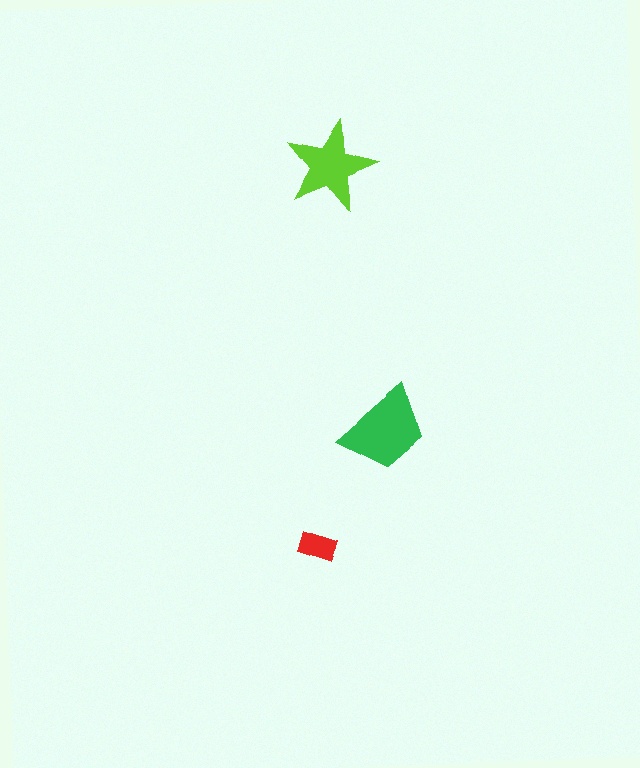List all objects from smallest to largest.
The red rectangle, the lime star, the green trapezoid.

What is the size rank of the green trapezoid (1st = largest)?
1st.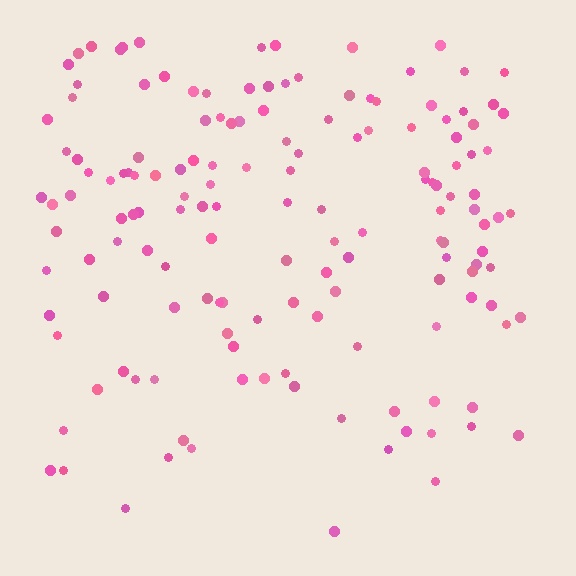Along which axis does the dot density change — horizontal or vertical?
Vertical.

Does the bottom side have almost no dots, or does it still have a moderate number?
Still a moderate number, just noticeably fewer than the top.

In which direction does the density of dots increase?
From bottom to top, with the top side densest.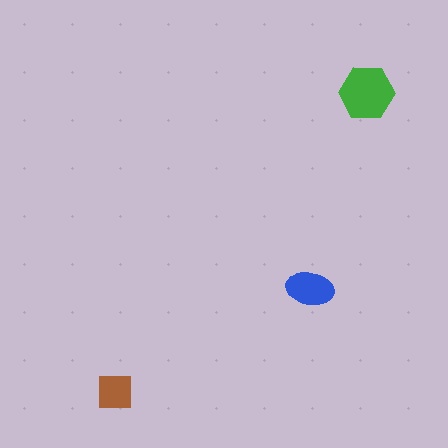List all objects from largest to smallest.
The green hexagon, the blue ellipse, the brown square.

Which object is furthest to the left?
The brown square is leftmost.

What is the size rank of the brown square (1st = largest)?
3rd.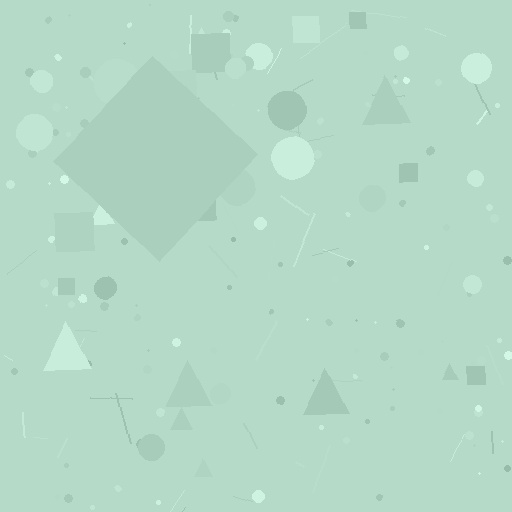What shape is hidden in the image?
A diamond is hidden in the image.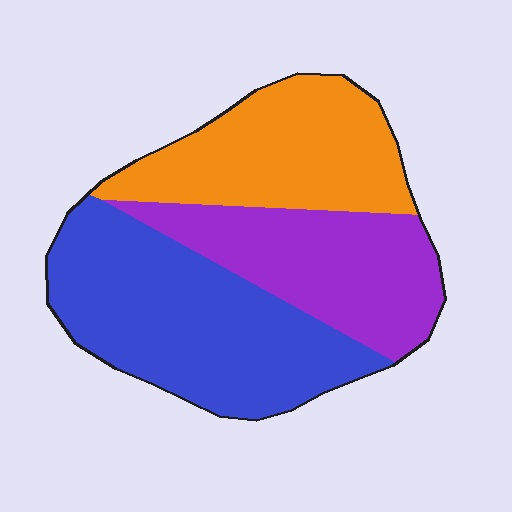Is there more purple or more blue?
Blue.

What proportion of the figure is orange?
Orange takes up about one third (1/3) of the figure.